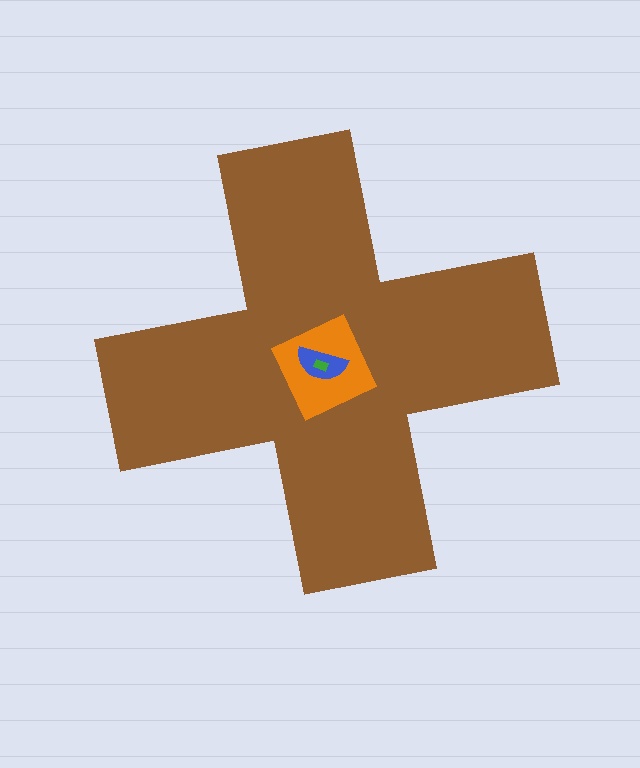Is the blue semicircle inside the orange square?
Yes.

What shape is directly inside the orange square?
The blue semicircle.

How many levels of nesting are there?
4.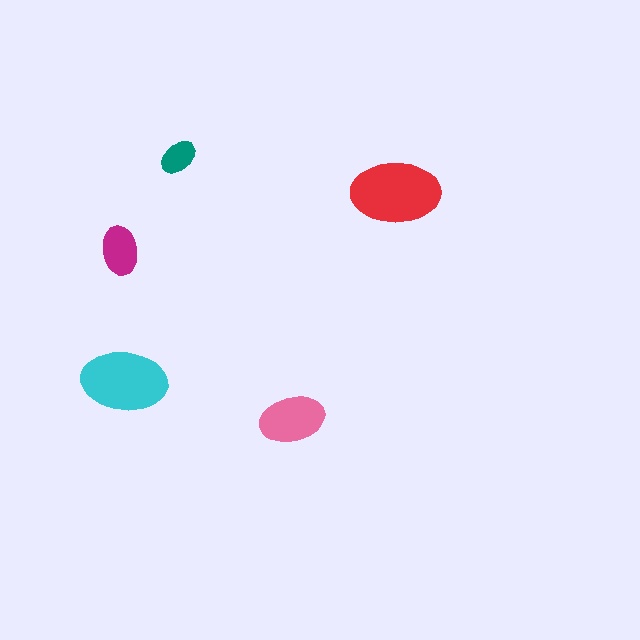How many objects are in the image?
There are 5 objects in the image.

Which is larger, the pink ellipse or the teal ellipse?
The pink one.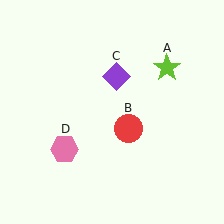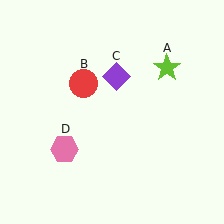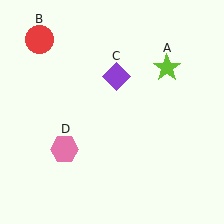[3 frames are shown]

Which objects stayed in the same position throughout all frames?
Lime star (object A) and purple diamond (object C) and pink hexagon (object D) remained stationary.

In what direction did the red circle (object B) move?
The red circle (object B) moved up and to the left.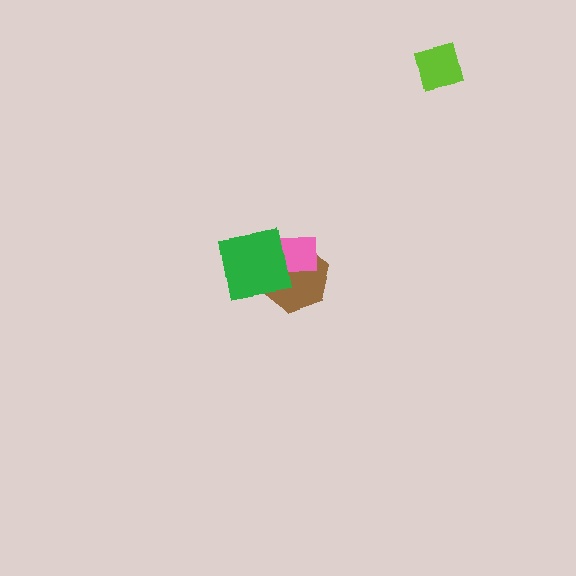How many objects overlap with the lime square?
0 objects overlap with the lime square.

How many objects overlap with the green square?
2 objects overlap with the green square.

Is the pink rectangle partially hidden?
Yes, it is partially covered by another shape.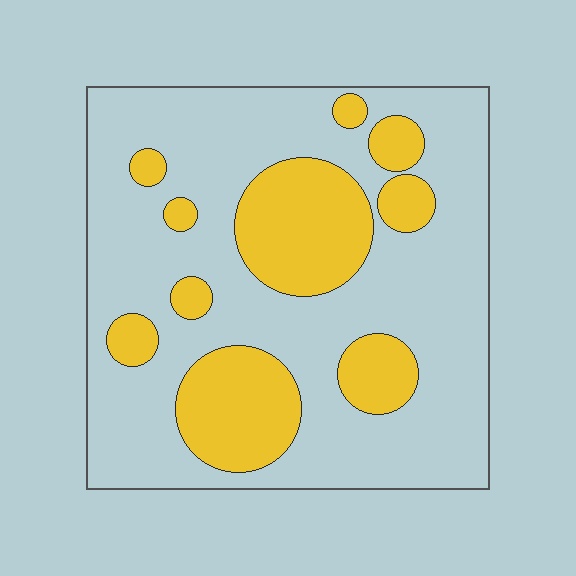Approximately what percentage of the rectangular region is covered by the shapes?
Approximately 30%.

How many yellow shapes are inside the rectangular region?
10.